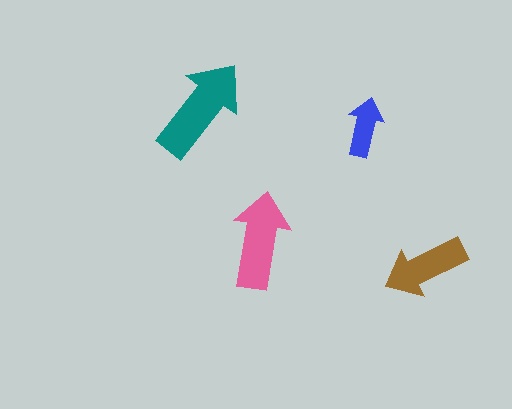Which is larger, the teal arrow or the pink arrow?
The teal one.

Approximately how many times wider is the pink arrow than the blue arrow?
About 1.5 times wider.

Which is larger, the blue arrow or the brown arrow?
The brown one.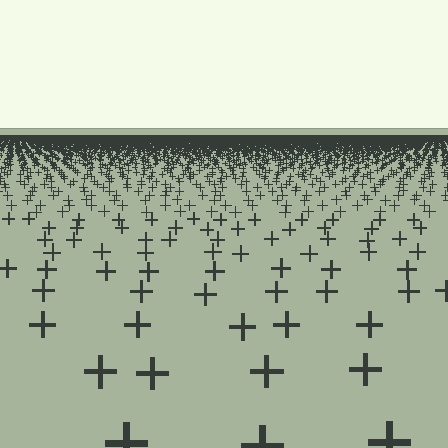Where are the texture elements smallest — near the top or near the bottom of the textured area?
Near the top.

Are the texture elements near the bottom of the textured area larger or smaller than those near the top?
Larger. Near the bottom, elements are closer to the viewer and appear at a bigger on-screen size.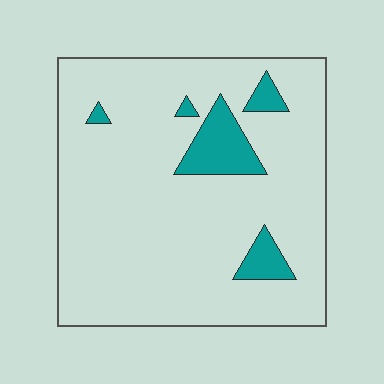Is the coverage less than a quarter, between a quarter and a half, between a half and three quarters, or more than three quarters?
Less than a quarter.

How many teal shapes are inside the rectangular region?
5.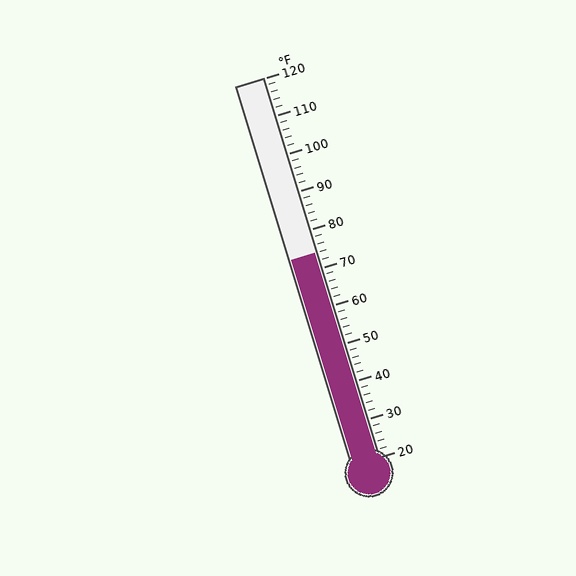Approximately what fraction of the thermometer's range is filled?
The thermometer is filled to approximately 55% of its range.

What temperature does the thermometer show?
The thermometer shows approximately 74°F.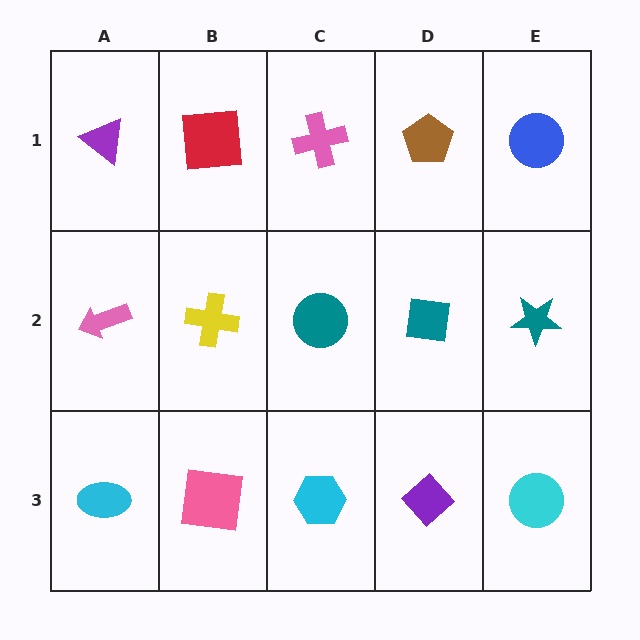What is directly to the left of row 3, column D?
A cyan hexagon.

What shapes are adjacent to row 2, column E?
A blue circle (row 1, column E), a cyan circle (row 3, column E), a teal square (row 2, column D).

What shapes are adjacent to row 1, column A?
A pink arrow (row 2, column A), a red square (row 1, column B).